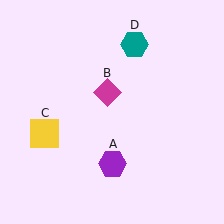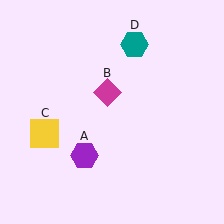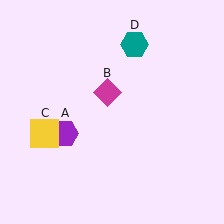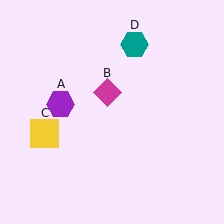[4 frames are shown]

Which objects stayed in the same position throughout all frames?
Magenta diamond (object B) and yellow square (object C) and teal hexagon (object D) remained stationary.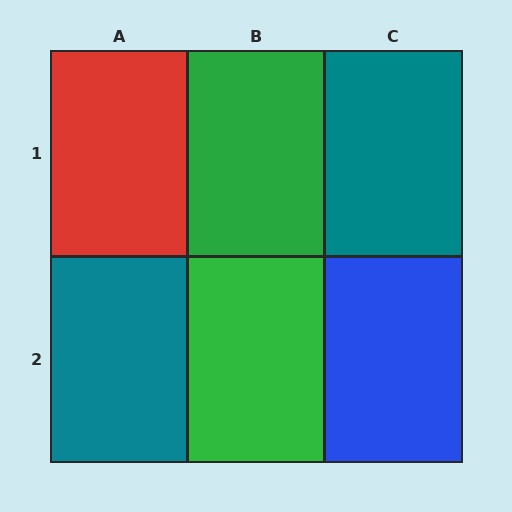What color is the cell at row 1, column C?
Teal.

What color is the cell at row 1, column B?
Green.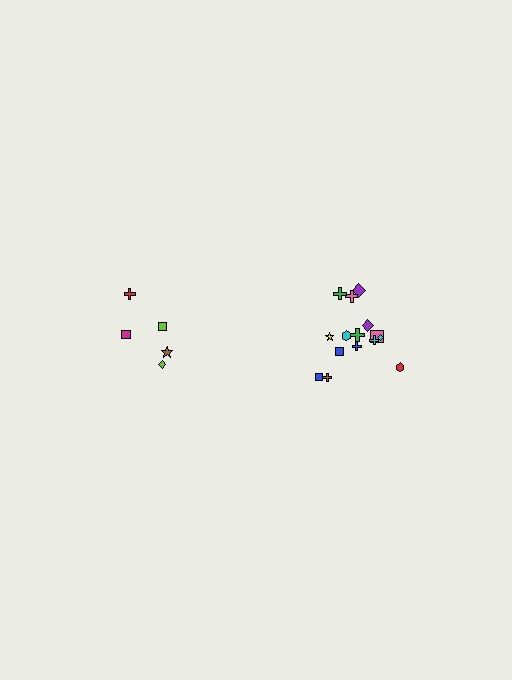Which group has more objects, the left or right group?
The right group.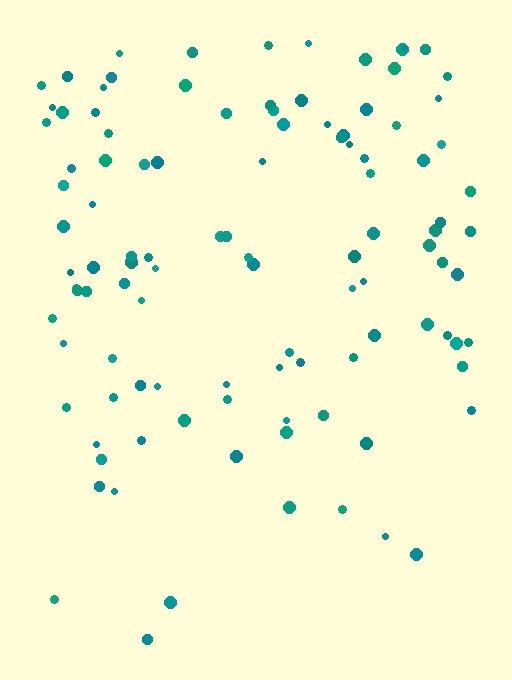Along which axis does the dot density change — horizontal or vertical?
Vertical.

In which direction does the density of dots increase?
From bottom to top, with the top side densest.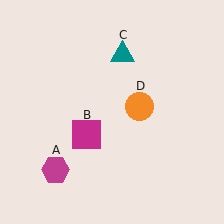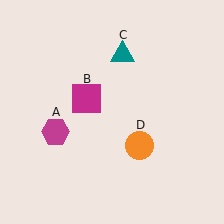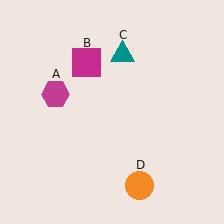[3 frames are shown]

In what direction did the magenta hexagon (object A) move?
The magenta hexagon (object A) moved up.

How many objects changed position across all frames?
3 objects changed position: magenta hexagon (object A), magenta square (object B), orange circle (object D).